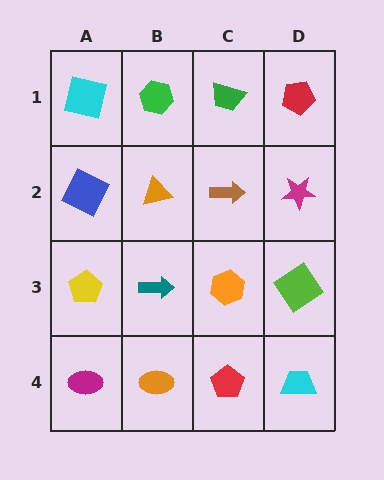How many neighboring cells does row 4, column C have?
3.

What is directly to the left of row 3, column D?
An orange hexagon.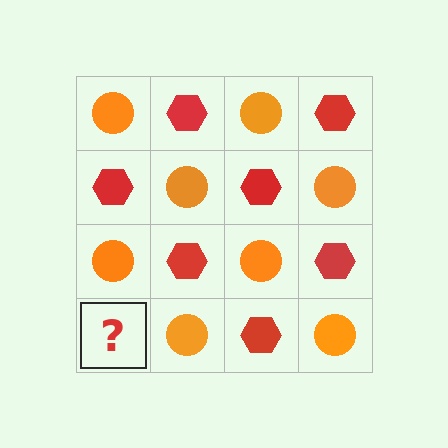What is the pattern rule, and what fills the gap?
The rule is that it alternates orange circle and red hexagon in a checkerboard pattern. The gap should be filled with a red hexagon.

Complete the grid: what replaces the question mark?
The question mark should be replaced with a red hexagon.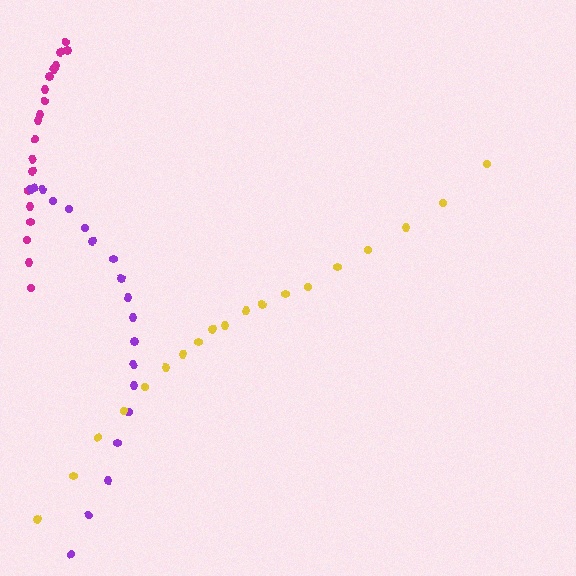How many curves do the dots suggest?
There are 3 distinct paths.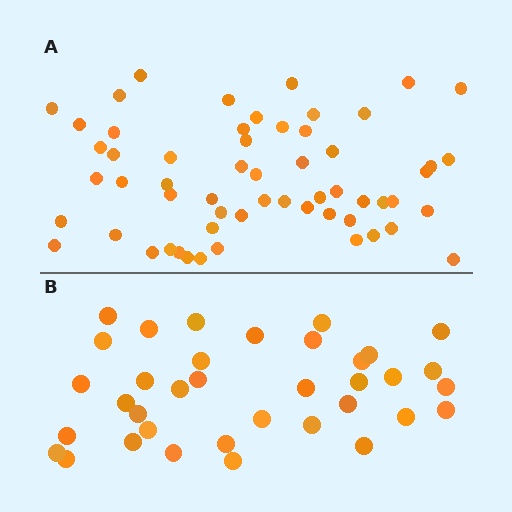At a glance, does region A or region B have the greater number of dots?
Region A (the top region) has more dots.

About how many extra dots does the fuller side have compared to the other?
Region A has approximately 20 more dots than region B.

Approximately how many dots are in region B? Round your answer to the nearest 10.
About 40 dots. (The exact count is 36, which rounds to 40.)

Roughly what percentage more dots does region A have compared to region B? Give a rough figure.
About 60% more.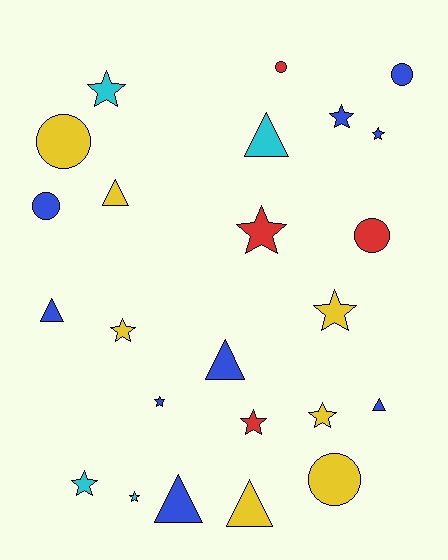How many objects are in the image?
There are 24 objects.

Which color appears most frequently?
Blue, with 9 objects.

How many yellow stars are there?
There are 3 yellow stars.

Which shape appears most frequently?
Star, with 11 objects.